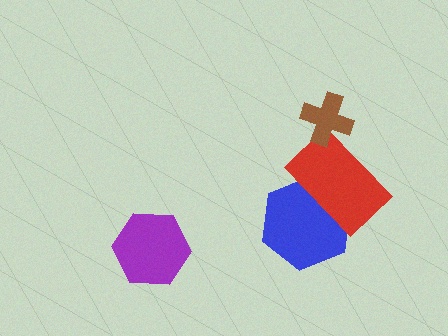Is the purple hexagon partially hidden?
No, no other shape covers it.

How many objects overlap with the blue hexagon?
1 object overlaps with the blue hexagon.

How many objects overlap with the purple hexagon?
0 objects overlap with the purple hexagon.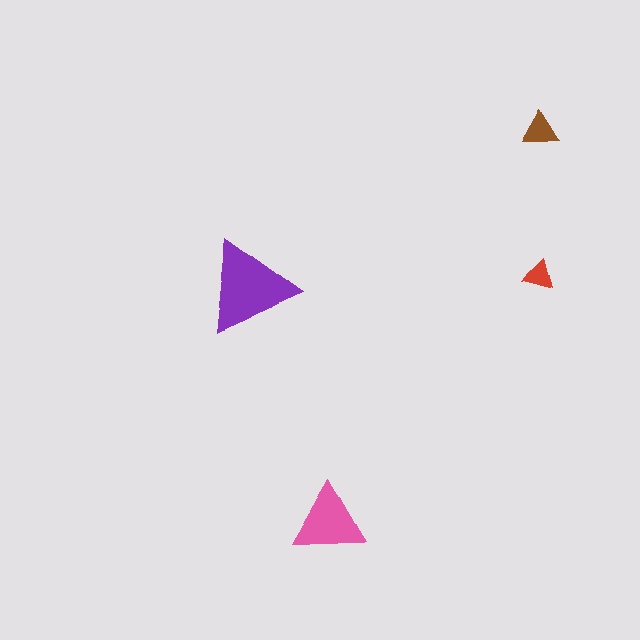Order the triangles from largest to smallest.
the purple one, the pink one, the brown one, the red one.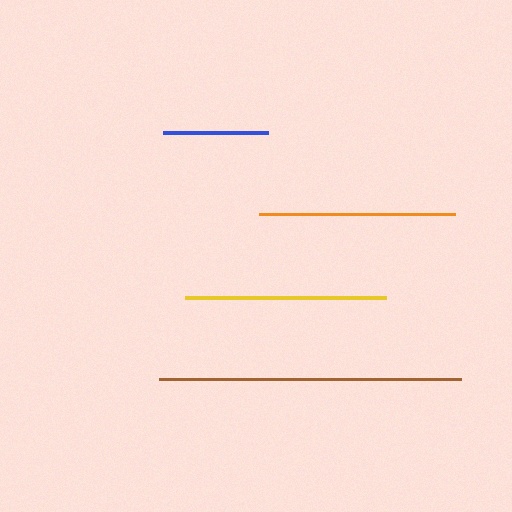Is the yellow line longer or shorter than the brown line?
The brown line is longer than the yellow line.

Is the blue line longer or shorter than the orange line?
The orange line is longer than the blue line.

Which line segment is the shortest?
The blue line is the shortest at approximately 105 pixels.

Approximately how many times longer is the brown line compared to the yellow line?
The brown line is approximately 1.5 times the length of the yellow line.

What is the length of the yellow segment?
The yellow segment is approximately 201 pixels long.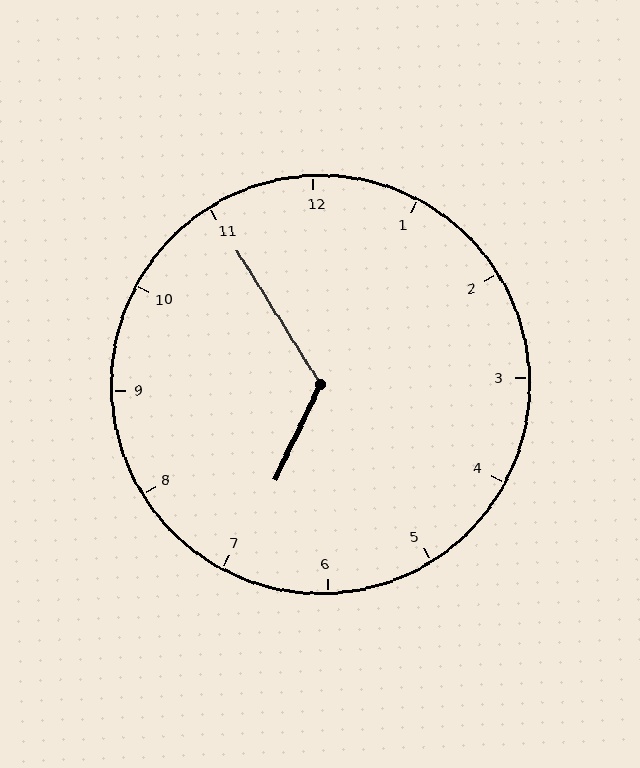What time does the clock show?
6:55.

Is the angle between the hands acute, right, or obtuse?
It is obtuse.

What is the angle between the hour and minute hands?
Approximately 122 degrees.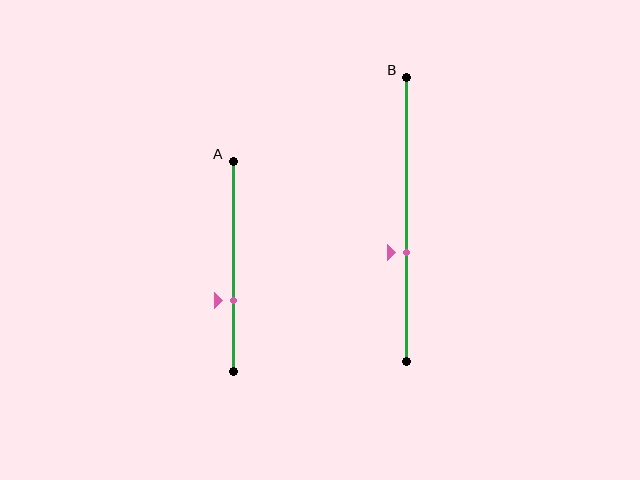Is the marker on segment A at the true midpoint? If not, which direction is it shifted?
No, the marker on segment A is shifted downward by about 16% of the segment length.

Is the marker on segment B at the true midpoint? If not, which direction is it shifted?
No, the marker on segment B is shifted downward by about 12% of the segment length.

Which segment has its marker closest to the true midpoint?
Segment B has its marker closest to the true midpoint.